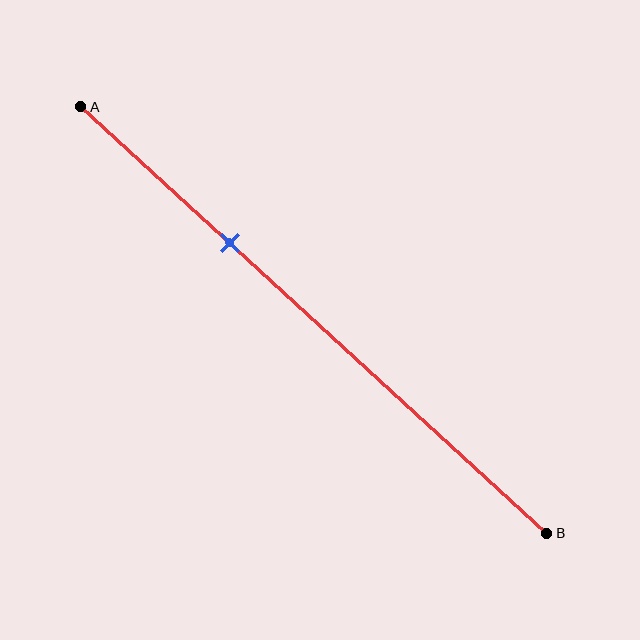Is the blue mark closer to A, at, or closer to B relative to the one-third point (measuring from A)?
The blue mark is approximately at the one-third point of segment AB.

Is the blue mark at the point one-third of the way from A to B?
Yes, the mark is approximately at the one-third point.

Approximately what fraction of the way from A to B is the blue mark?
The blue mark is approximately 30% of the way from A to B.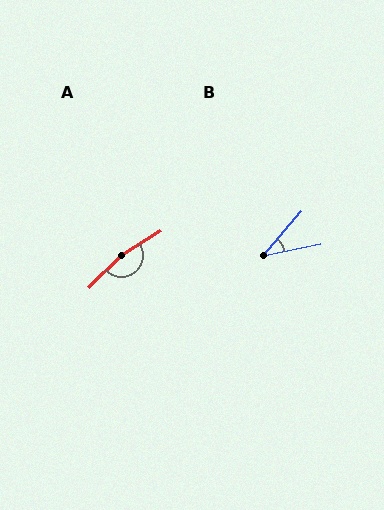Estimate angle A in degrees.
Approximately 167 degrees.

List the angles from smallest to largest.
B (39°), A (167°).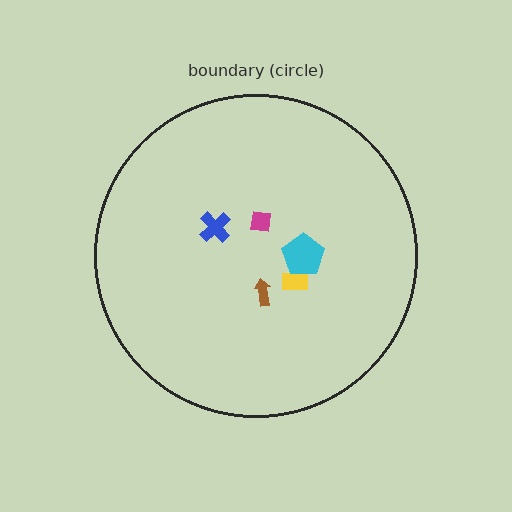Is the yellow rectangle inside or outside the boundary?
Inside.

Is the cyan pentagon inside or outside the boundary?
Inside.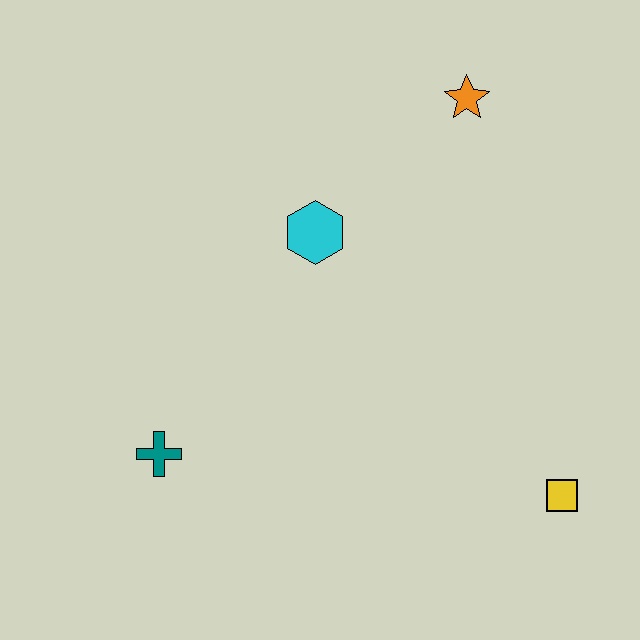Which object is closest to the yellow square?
The cyan hexagon is closest to the yellow square.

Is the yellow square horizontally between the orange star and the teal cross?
No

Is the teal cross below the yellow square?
No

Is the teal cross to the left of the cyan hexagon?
Yes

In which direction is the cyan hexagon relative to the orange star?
The cyan hexagon is to the left of the orange star.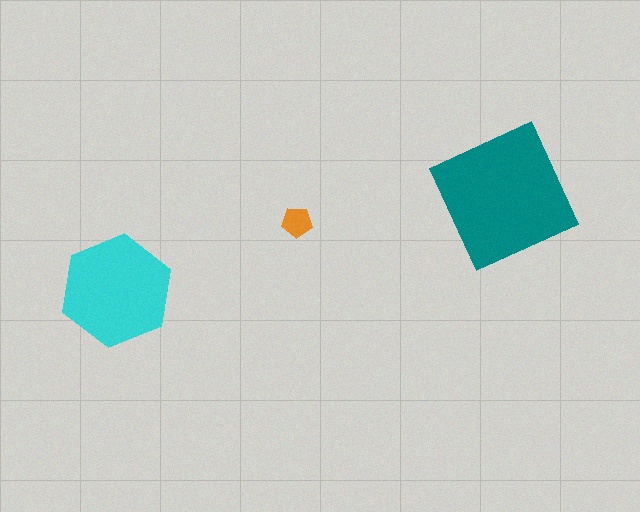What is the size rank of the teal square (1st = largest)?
1st.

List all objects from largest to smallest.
The teal square, the cyan hexagon, the orange pentagon.